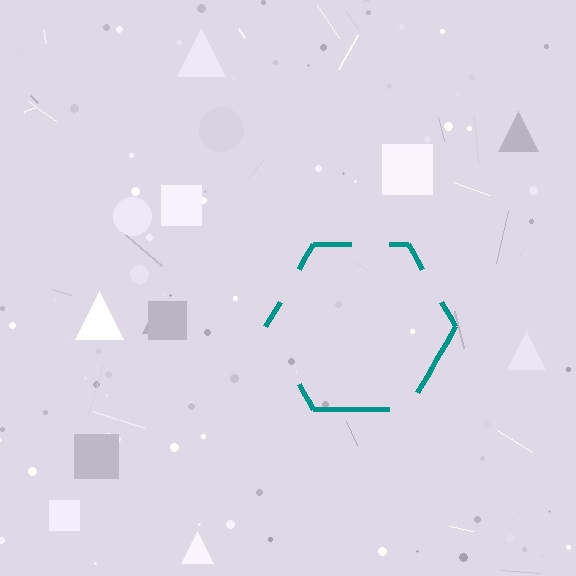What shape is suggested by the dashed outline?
The dashed outline suggests a hexagon.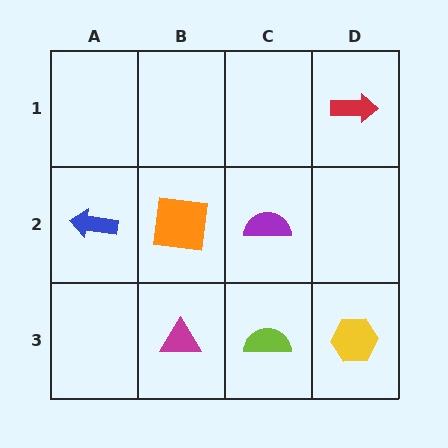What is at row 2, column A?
A blue arrow.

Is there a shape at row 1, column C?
No, that cell is empty.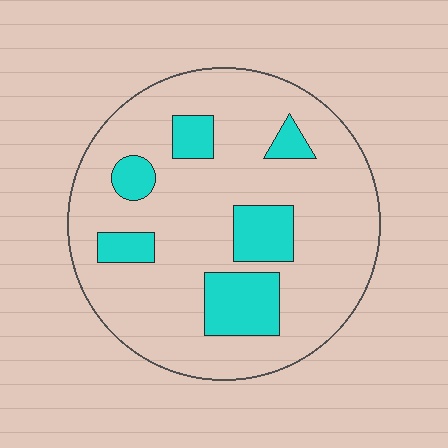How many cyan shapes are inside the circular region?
6.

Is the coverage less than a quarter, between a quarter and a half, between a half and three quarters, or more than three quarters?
Less than a quarter.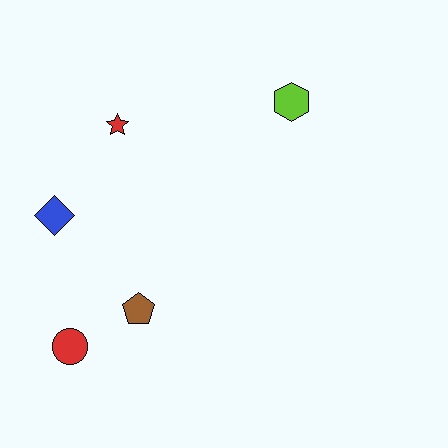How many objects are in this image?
There are 5 objects.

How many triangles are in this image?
There are no triangles.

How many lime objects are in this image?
There is 1 lime object.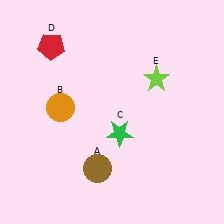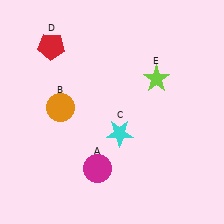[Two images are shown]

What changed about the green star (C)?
In Image 1, C is green. In Image 2, it changed to cyan.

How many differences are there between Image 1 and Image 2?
There are 2 differences between the two images.